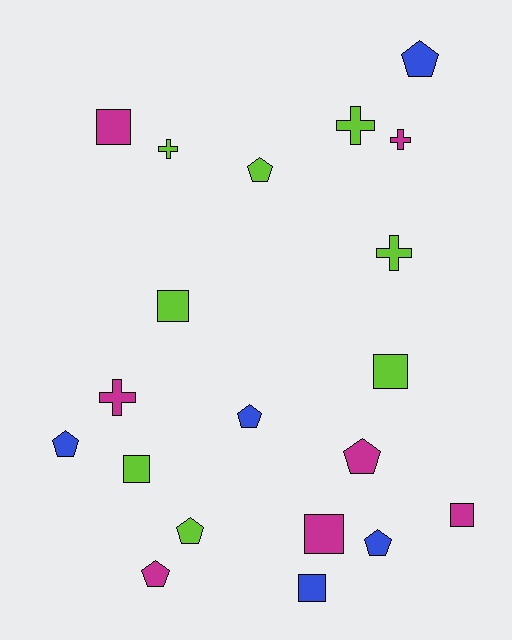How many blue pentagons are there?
There are 4 blue pentagons.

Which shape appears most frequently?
Pentagon, with 8 objects.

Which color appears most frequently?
Lime, with 8 objects.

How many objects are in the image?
There are 20 objects.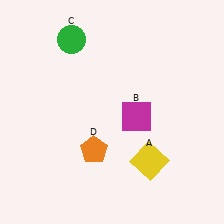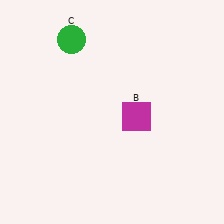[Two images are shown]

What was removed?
The orange pentagon (D), the yellow square (A) were removed in Image 2.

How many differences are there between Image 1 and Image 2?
There are 2 differences between the two images.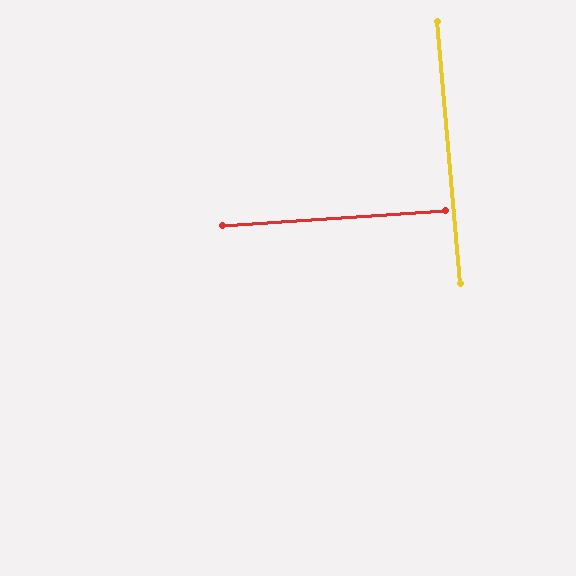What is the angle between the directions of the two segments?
Approximately 89 degrees.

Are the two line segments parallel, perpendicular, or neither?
Perpendicular — they meet at approximately 89°.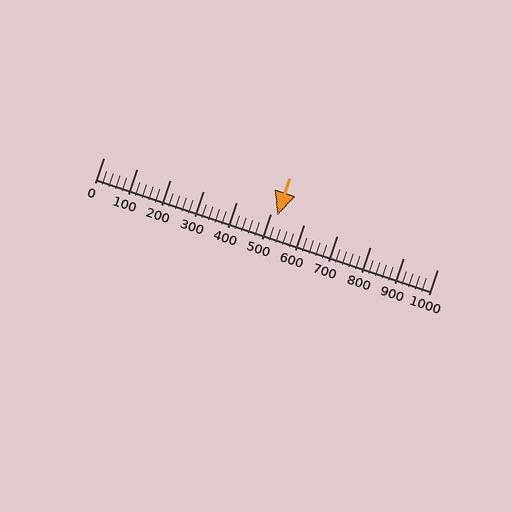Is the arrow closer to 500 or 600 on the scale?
The arrow is closer to 500.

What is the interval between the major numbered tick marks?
The major tick marks are spaced 100 units apart.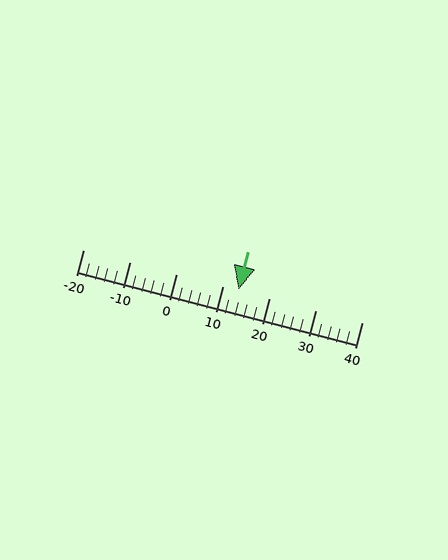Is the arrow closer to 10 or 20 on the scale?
The arrow is closer to 10.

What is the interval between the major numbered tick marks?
The major tick marks are spaced 10 units apart.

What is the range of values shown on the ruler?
The ruler shows values from -20 to 40.